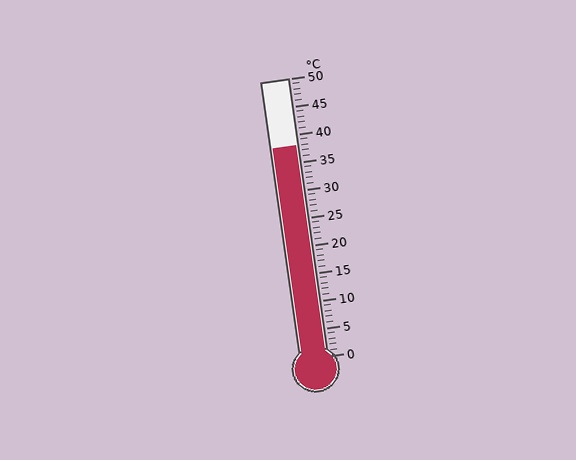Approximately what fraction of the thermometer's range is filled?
The thermometer is filled to approximately 75% of its range.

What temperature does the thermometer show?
The thermometer shows approximately 38°C.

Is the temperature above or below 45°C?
The temperature is below 45°C.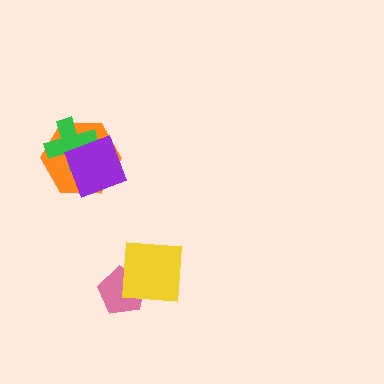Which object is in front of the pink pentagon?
The yellow square is in front of the pink pentagon.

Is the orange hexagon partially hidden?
Yes, it is partially covered by another shape.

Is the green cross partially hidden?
Yes, it is partially covered by another shape.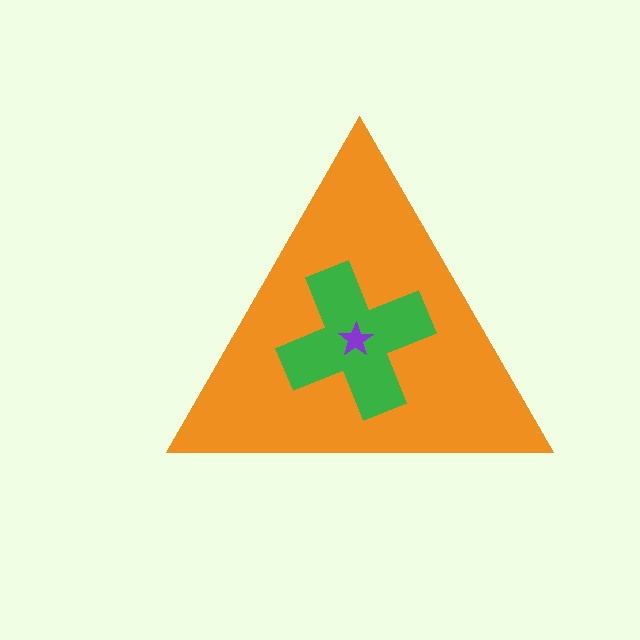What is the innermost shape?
The purple star.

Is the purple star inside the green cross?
Yes.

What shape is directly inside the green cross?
The purple star.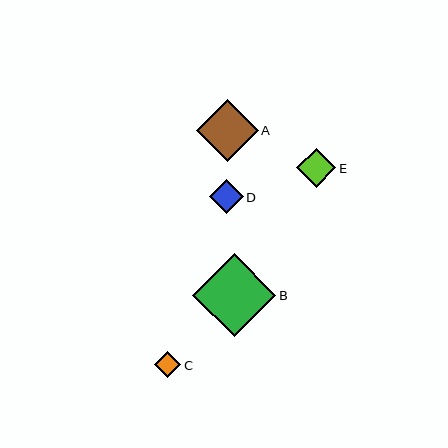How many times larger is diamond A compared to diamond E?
Diamond A is approximately 1.6 times the size of diamond E.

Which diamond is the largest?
Diamond B is the largest with a size of approximately 83 pixels.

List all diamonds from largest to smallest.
From largest to smallest: B, A, E, D, C.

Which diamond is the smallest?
Diamond C is the smallest with a size of approximately 26 pixels.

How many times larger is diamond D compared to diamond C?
Diamond D is approximately 1.3 times the size of diamond C.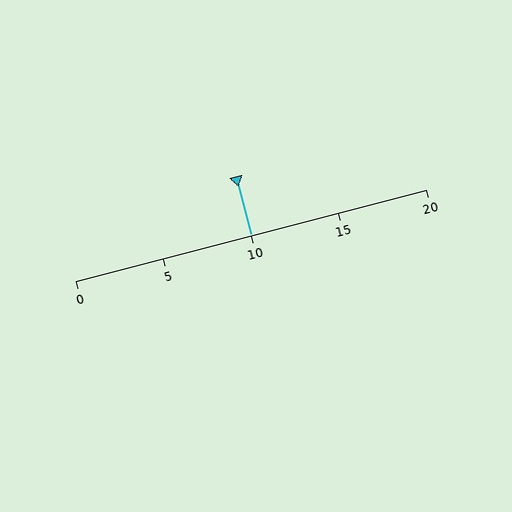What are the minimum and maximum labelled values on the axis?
The axis runs from 0 to 20.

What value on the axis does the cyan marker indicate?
The marker indicates approximately 10.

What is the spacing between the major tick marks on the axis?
The major ticks are spaced 5 apart.